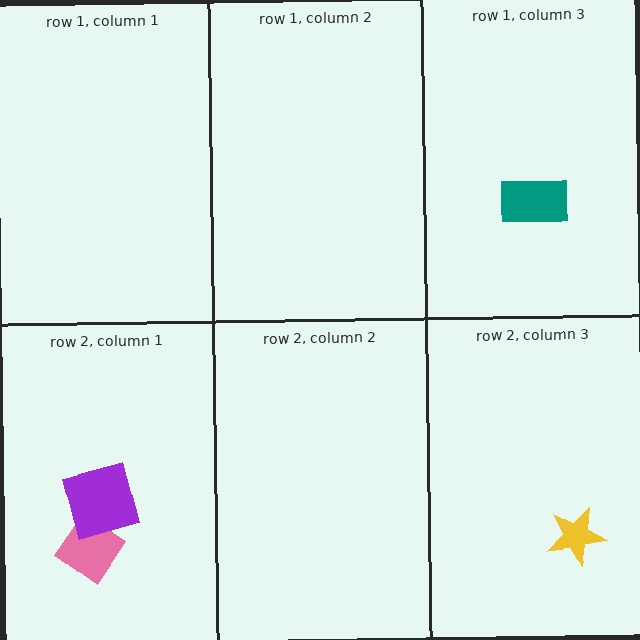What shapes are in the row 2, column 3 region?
The yellow star.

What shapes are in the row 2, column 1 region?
The pink diamond, the purple square.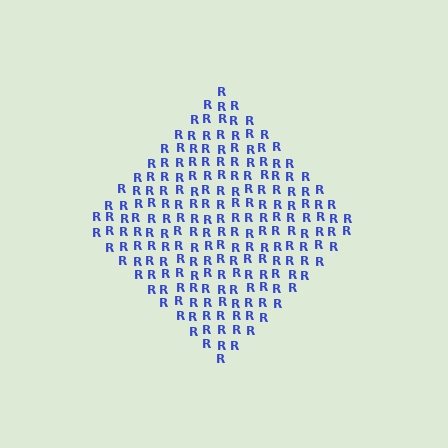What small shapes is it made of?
It is made of small letter R's.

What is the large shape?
The large shape is a diamond.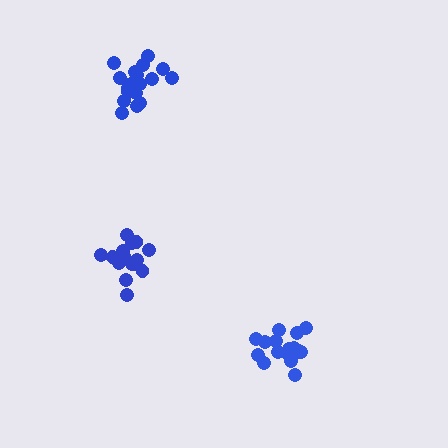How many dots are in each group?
Group 1: 15 dots, Group 2: 18 dots, Group 3: 19 dots (52 total).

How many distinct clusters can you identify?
There are 3 distinct clusters.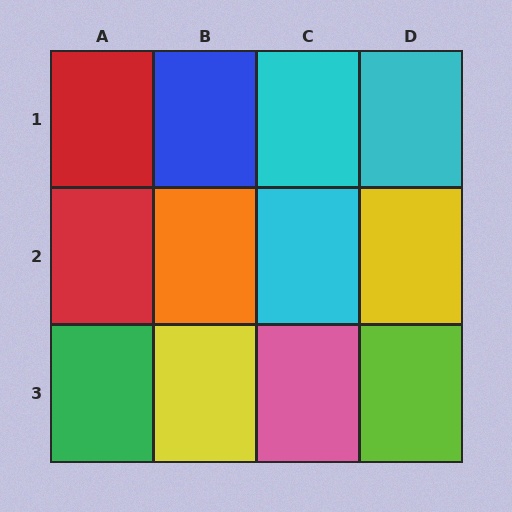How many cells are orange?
1 cell is orange.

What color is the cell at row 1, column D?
Cyan.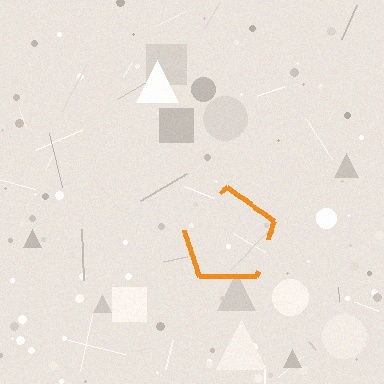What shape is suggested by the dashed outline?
The dashed outline suggests a pentagon.